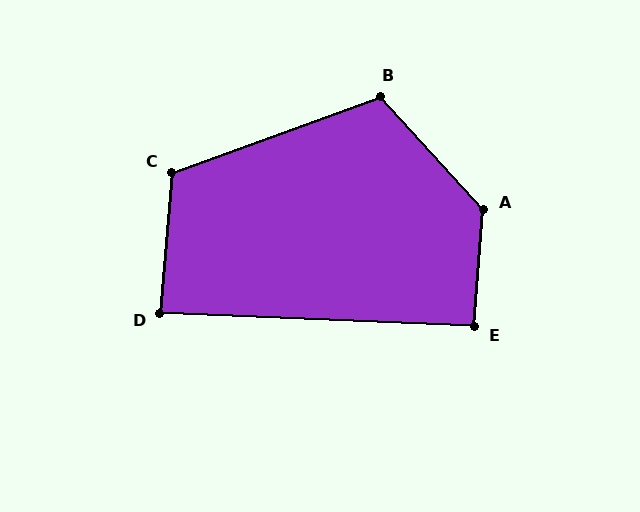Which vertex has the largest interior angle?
A, at approximately 133 degrees.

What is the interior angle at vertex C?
Approximately 115 degrees (obtuse).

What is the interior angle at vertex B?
Approximately 113 degrees (obtuse).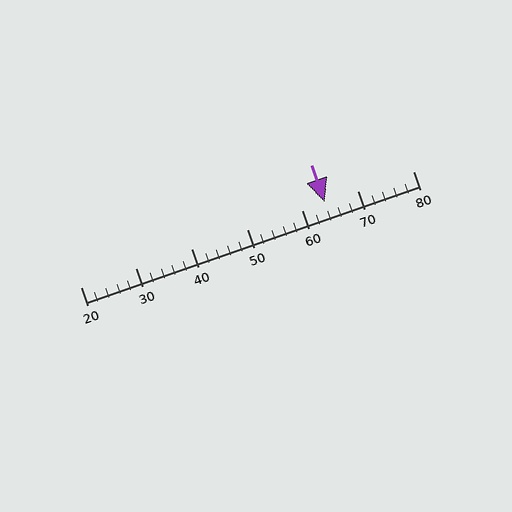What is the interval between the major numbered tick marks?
The major tick marks are spaced 10 units apart.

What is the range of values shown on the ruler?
The ruler shows values from 20 to 80.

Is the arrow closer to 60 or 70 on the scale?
The arrow is closer to 60.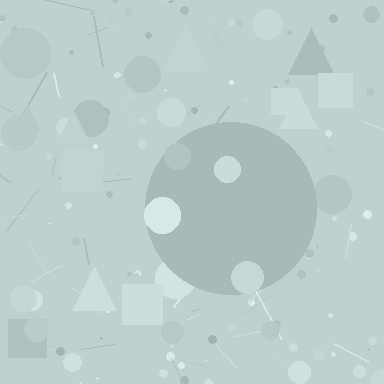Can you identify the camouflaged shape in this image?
The camouflaged shape is a circle.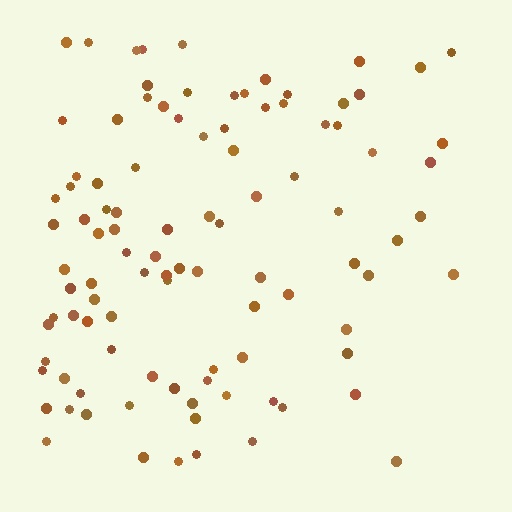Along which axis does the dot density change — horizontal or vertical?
Horizontal.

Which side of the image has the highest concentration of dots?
The left.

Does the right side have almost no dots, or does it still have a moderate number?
Still a moderate number, just noticeably fewer than the left.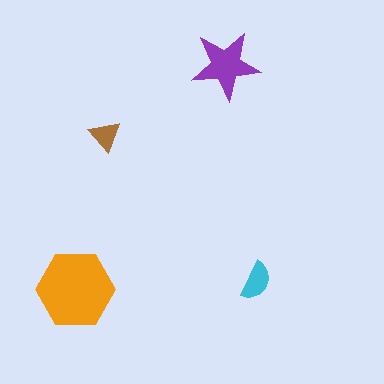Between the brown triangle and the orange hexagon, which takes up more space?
The orange hexagon.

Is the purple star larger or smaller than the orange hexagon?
Smaller.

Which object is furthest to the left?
The orange hexagon is leftmost.